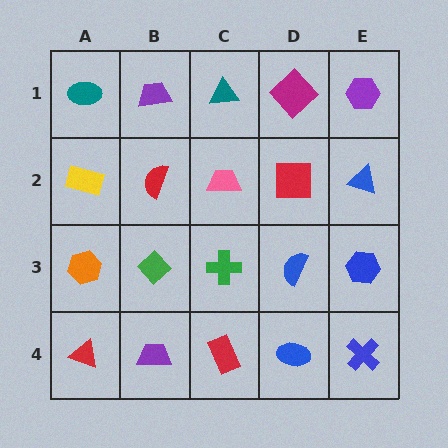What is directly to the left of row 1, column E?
A magenta diamond.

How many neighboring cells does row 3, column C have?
4.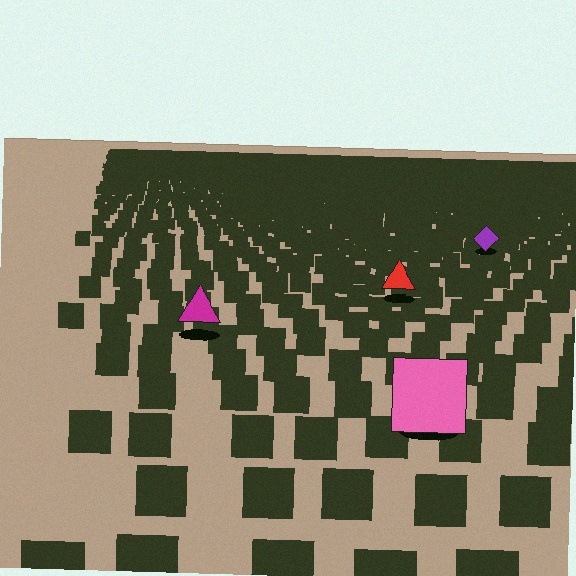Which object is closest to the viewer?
The pink square is closest. The texture marks near it are larger and more spread out.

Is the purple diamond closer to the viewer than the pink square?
No. The pink square is closer — you can tell from the texture gradient: the ground texture is coarser near it.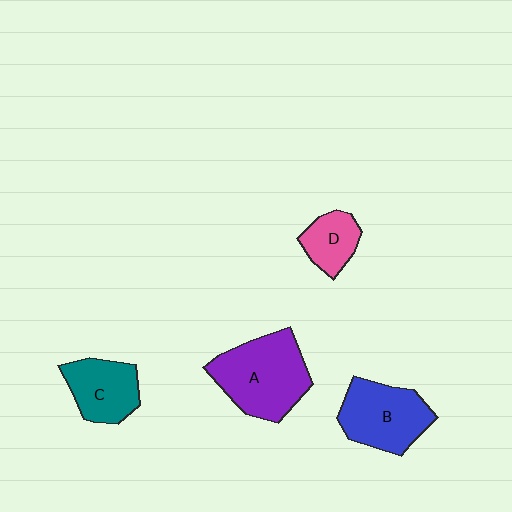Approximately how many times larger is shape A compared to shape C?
Approximately 1.6 times.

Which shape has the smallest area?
Shape D (pink).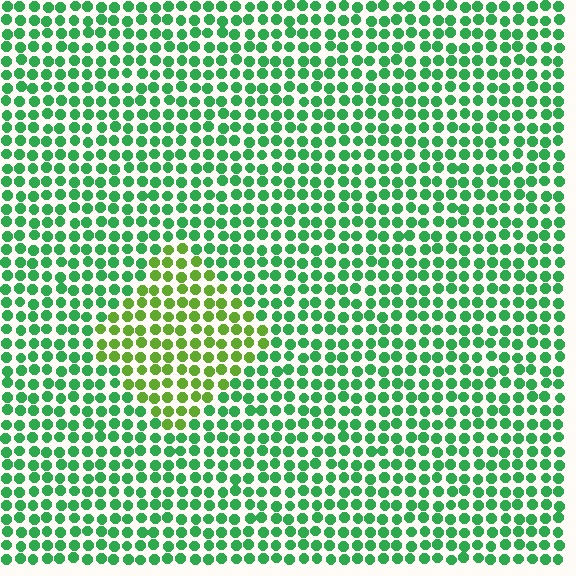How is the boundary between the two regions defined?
The boundary is defined purely by a slight shift in hue (about 40 degrees). Spacing, size, and orientation are identical on both sides.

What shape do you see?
I see a diamond.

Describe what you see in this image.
The image is filled with small green elements in a uniform arrangement. A diamond-shaped region is visible where the elements are tinted to a slightly different hue, forming a subtle color boundary.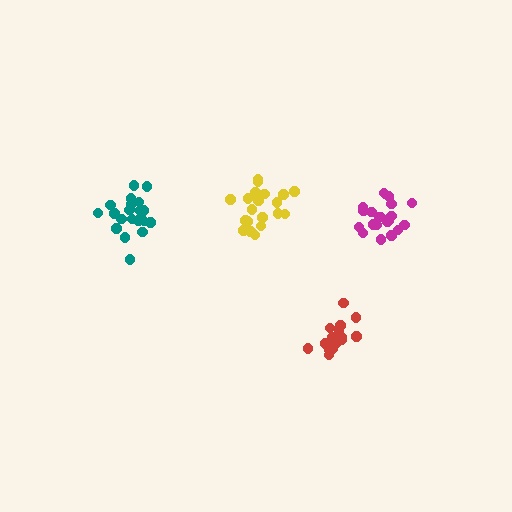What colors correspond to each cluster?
The clusters are colored: magenta, teal, yellow, red.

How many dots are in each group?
Group 1: 21 dots, Group 2: 20 dots, Group 3: 21 dots, Group 4: 15 dots (77 total).